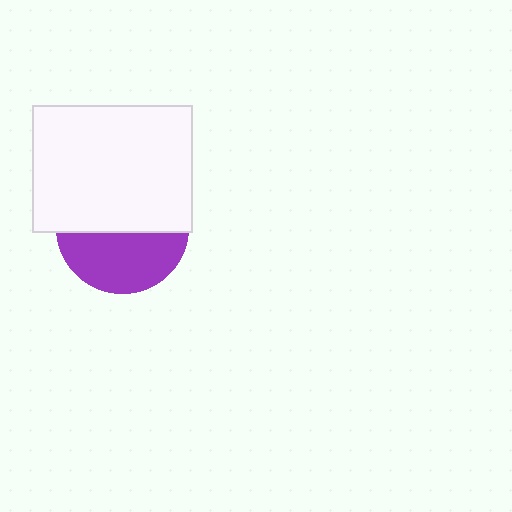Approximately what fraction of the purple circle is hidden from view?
Roughly 55% of the purple circle is hidden behind the white rectangle.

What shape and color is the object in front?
The object in front is a white rectangle.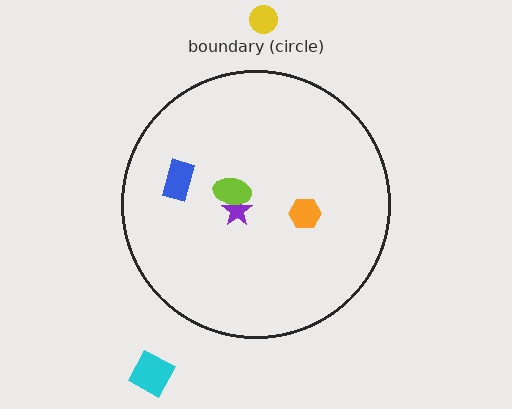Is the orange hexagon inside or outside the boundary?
Inside.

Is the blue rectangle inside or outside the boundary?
Inside.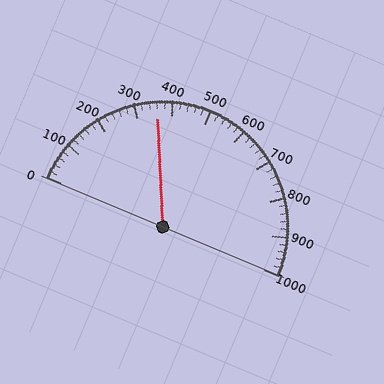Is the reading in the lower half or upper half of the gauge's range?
The reading is in the lower half of the range (0 to 1000).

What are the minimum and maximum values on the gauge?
The gauge ranges from 0 to 1000.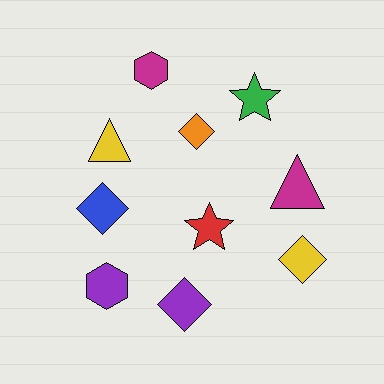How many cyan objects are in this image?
There are no cyan objects.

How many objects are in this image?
There are 10 objects.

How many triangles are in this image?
There are 2 triangles.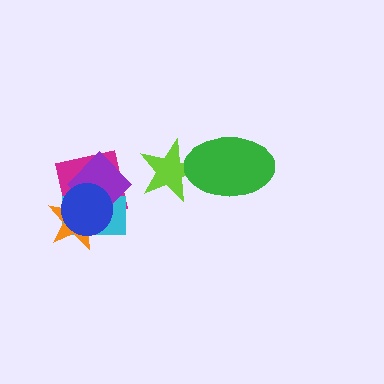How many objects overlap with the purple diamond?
4 objects overlap with the purple diamond.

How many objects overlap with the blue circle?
4 objects overlap with the blue circle.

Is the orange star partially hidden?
Yes, it is partially covered by another shape.